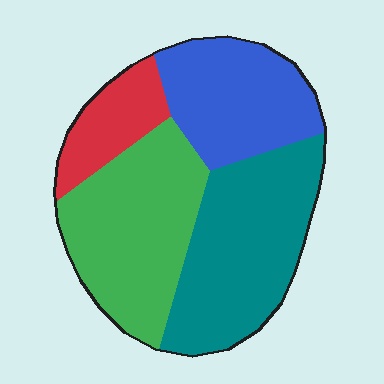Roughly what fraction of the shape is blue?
Blue covers about 25% of the shape.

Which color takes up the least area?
Red, at roughly 10%.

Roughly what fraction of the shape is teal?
Teal takes up about one third (1/3) of the shape.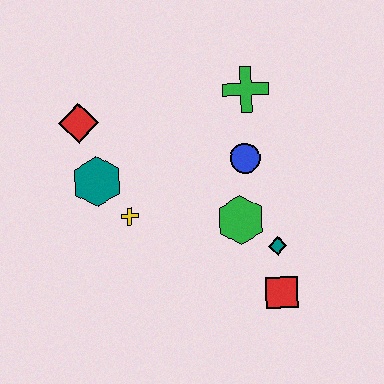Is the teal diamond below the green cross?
Yes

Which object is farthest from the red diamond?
The red square is farthest from the red diamond.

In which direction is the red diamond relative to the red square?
The red diamond is to the left of the red square.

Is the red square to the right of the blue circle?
Yes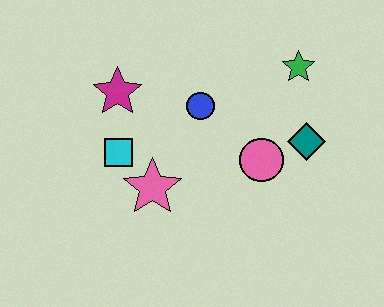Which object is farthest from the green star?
The cyan square is farthest from the green star.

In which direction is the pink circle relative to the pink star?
The pink circle is to the right of the pink star.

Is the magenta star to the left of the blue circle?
Yes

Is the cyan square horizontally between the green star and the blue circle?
No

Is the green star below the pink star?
No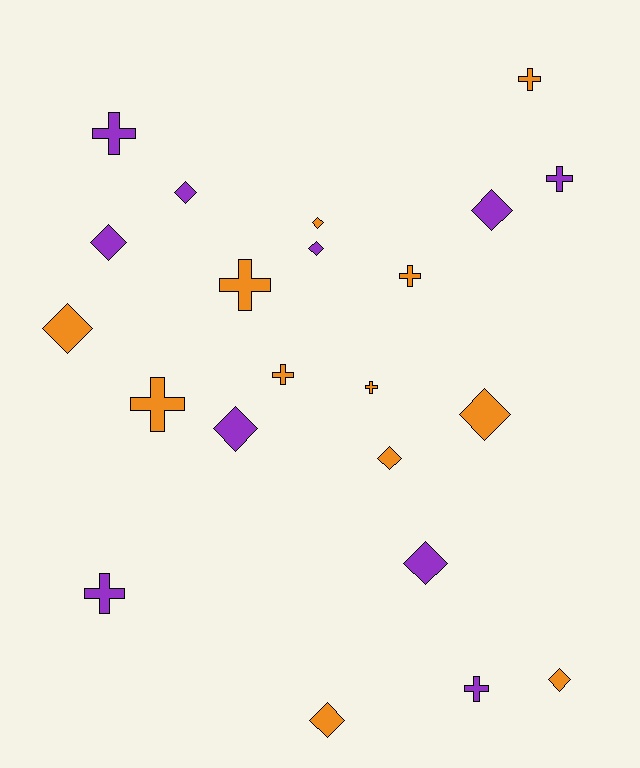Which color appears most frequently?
Orange, with 12 objects.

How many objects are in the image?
There are 22 objects.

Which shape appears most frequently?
Diamond, with 12 objects.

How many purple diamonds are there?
There are 6 purple diamonds.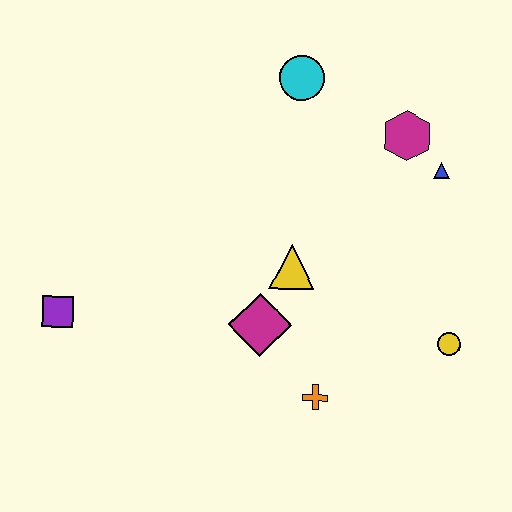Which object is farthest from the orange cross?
The cyan circle is farthest from the orange cross.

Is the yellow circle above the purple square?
No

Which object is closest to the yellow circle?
The orange cross is closest to the yellow circle.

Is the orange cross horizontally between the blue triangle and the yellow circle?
No